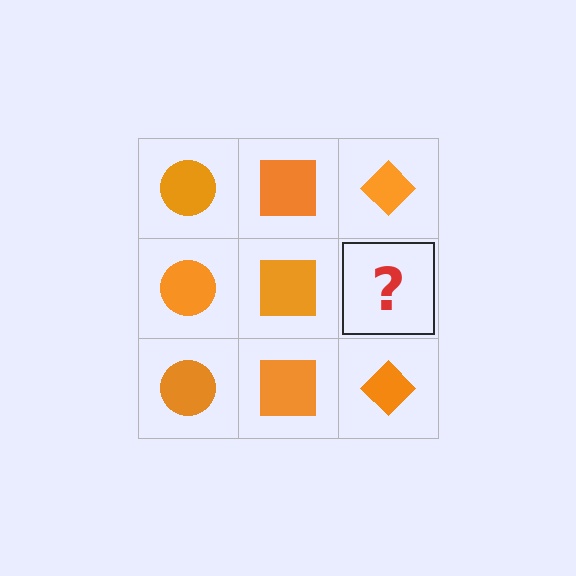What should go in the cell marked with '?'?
The missing cell should contain an orange diamond.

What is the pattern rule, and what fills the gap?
The rule is that each column has a consistent shape. The gap should be filled with an orange diamond.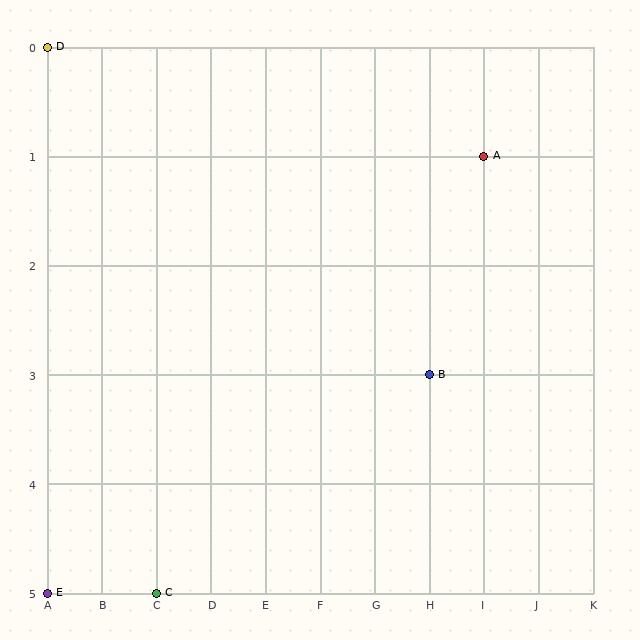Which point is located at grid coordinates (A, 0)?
Point D is at (A, 0).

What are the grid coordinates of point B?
Point B is at grid coordinates (H, 3).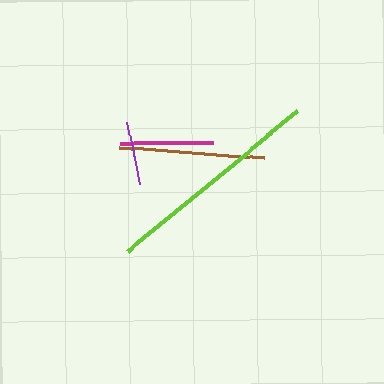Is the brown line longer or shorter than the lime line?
The lime line is longer than the brown line.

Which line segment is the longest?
The lime line is the longest at approximately 221 pixels.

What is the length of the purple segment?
The purple segment is approximately 64 pixels long.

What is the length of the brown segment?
The brown segment is approximately 145 pixels long.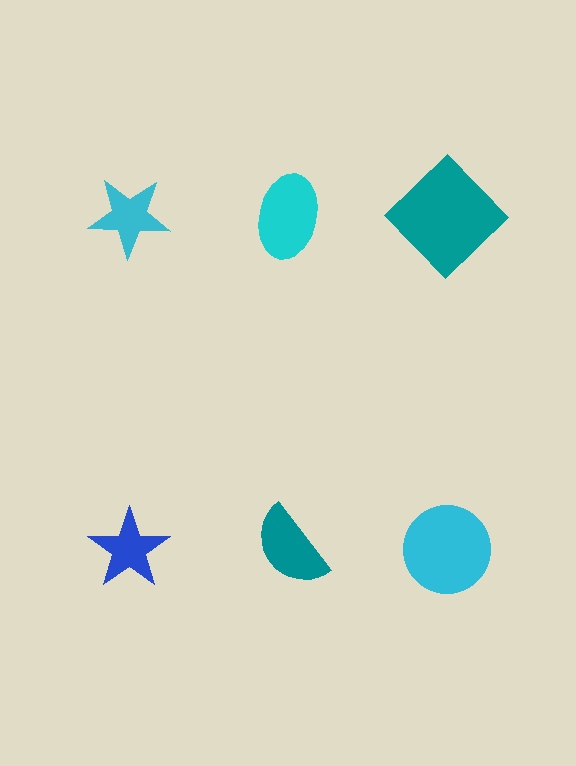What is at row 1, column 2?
A cyan ellipse.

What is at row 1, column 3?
A teal diamond.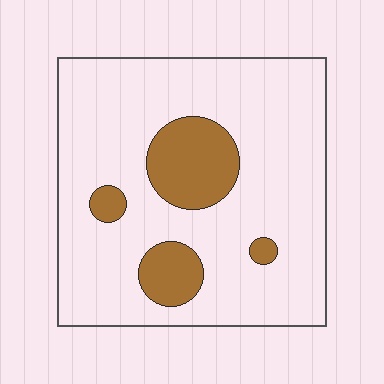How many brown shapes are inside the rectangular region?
4.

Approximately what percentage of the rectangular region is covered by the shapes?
Approximately 15%.